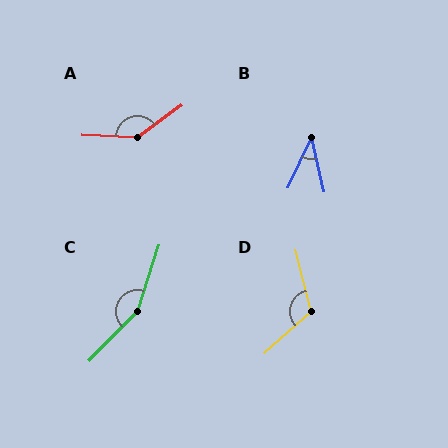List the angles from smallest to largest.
B (39°), D (117°), A (141°), C (153°).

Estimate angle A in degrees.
Approximately 141 degrees.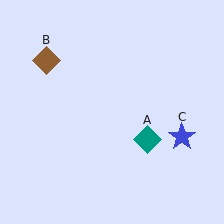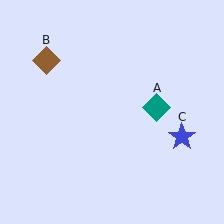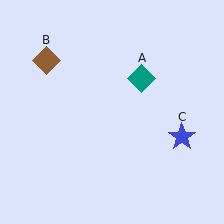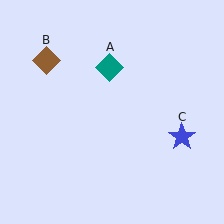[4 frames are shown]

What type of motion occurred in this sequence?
The teal diamond (object A) rotated counterclockwise around the center of the scene.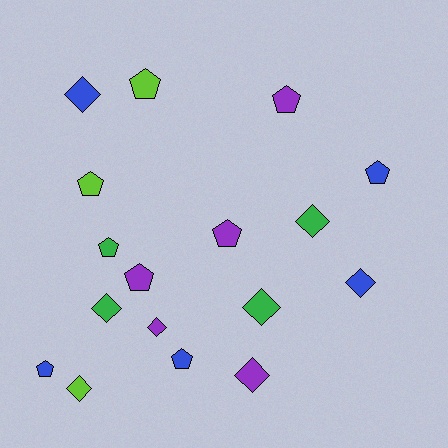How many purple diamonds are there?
There are 2 purple diamonds.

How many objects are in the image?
There are 17 objects.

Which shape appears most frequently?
Pentagon, with 9 objects.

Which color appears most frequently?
Blue, with 5 objects.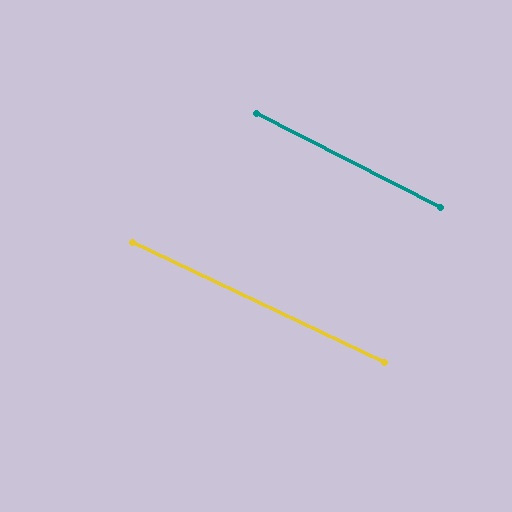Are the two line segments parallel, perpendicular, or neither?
Parallel — their directions differ by only 1.5°.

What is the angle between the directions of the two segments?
Approximately 1 degree.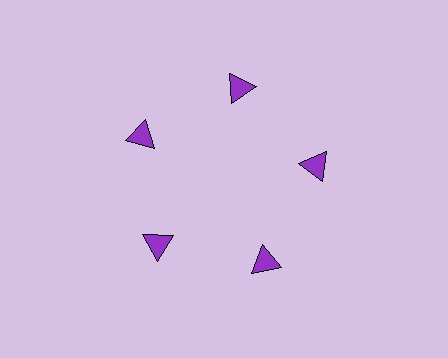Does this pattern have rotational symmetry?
Yes, this pattern has 5-fold rotational symmetry. It looks the same after rotating 72 degrees around the center.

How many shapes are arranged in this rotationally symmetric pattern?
There are 5 shapes, arranged in 5 groups of 1.